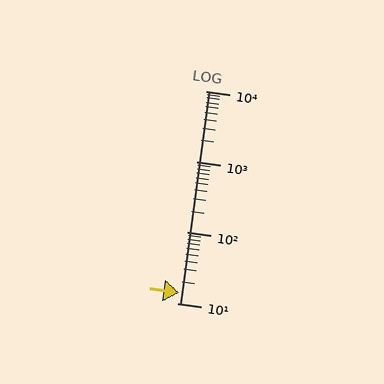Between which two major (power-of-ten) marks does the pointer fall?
The pointer is between 10 and 100.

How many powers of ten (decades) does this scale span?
The scale spans 3 decades, from 10 to 10000.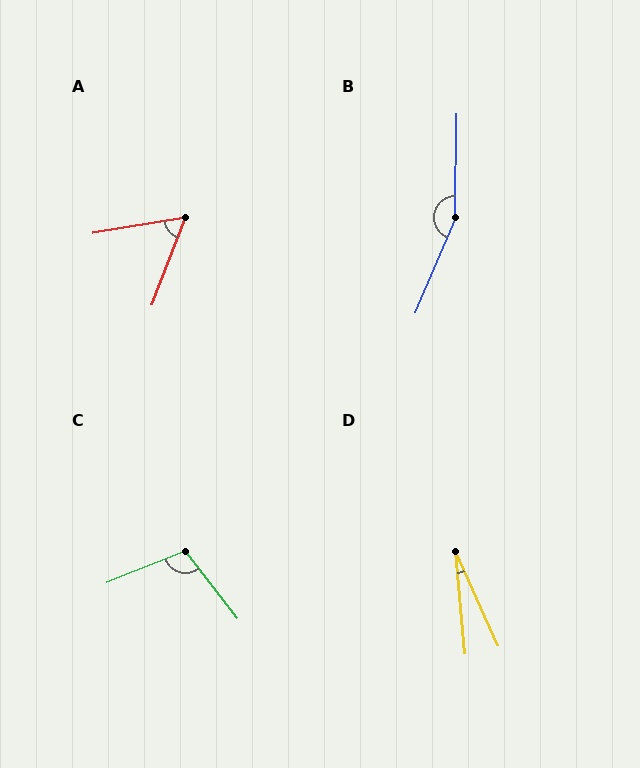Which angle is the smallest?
D, at approximately 19 degrees.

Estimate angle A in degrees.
Approximately 60 degrees.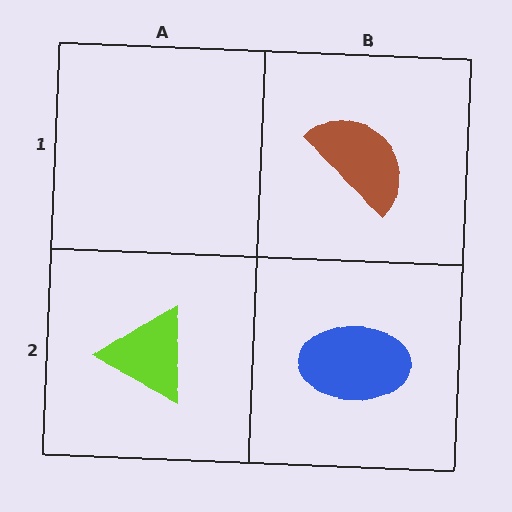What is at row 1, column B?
A brown semicircle.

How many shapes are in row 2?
2 shapes.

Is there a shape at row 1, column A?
No, that cell is empty.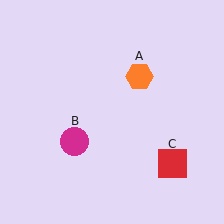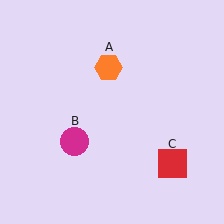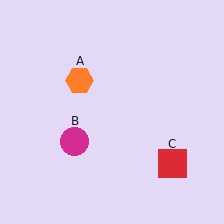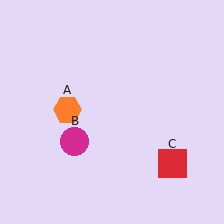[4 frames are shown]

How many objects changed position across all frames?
1 object changed position: orange hexagon (object A).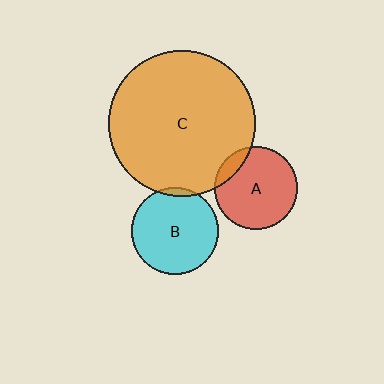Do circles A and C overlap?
Yes.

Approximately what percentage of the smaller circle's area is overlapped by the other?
Approximately 10%.